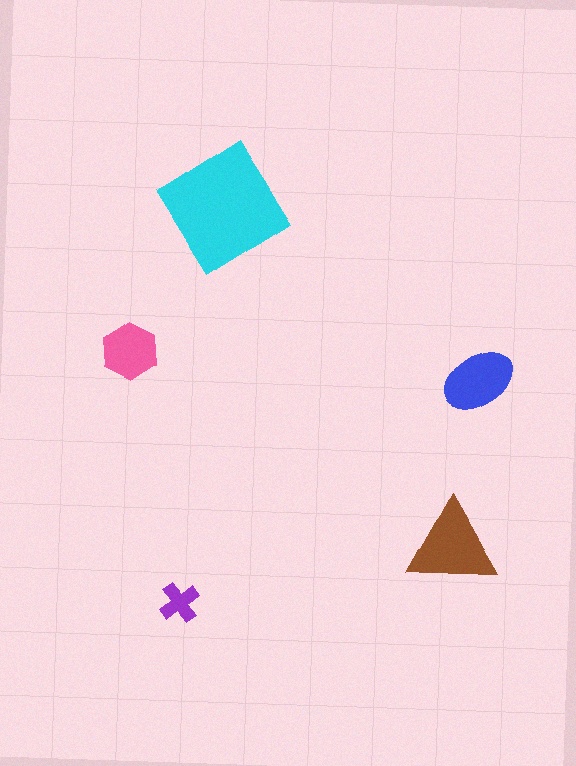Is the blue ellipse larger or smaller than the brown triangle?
Smaller.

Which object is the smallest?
The purple cross.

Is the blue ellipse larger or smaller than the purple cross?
Larger.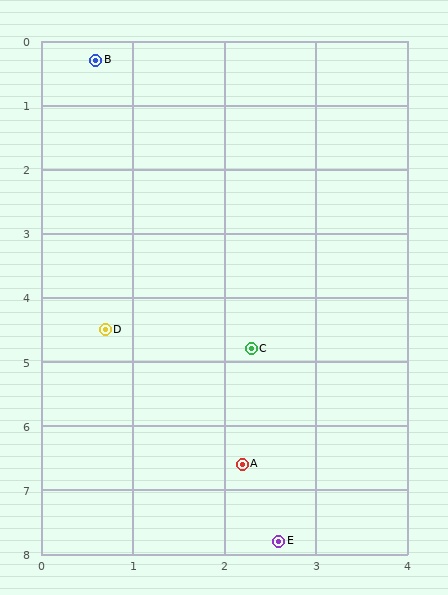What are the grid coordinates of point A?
Point A is at approximately (2.2, 6.6).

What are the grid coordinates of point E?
Point E is at approximately (2.6, 7.8).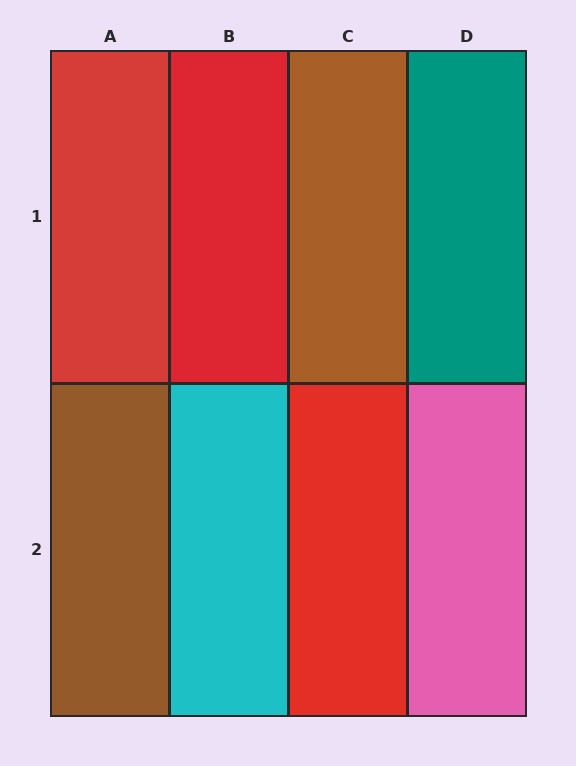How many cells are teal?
1 cell is teal.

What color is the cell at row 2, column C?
Red.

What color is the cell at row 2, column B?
Cyan.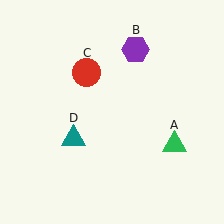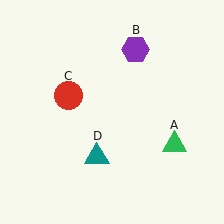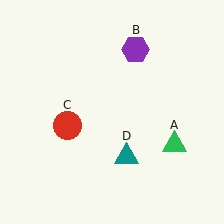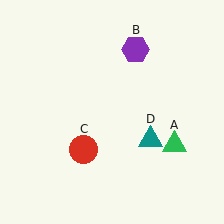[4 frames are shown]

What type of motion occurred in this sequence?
The red circle (object C), teal triangle (object D) rotated counterclockwise around the center of the scene.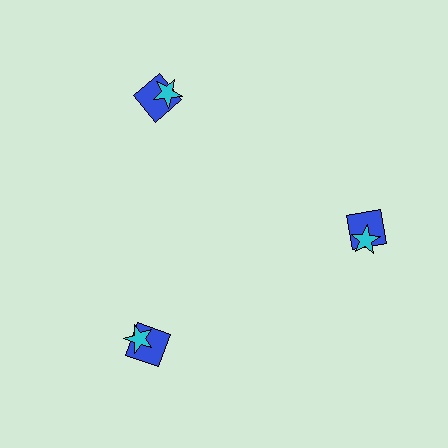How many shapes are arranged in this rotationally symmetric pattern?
There are 6 shapes, arranged in 3 groups of 2.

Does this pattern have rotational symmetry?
Yes, this pattern has 3-fold rotational symmetry. It looks the same after rotating 120 degrees around the center.